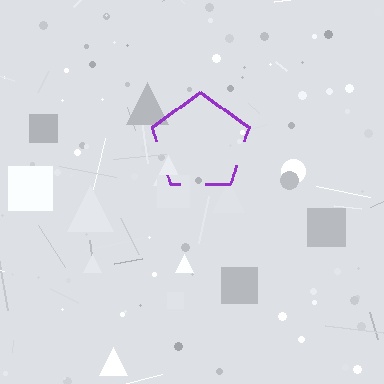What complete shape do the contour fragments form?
The contour fragments form a pentagon.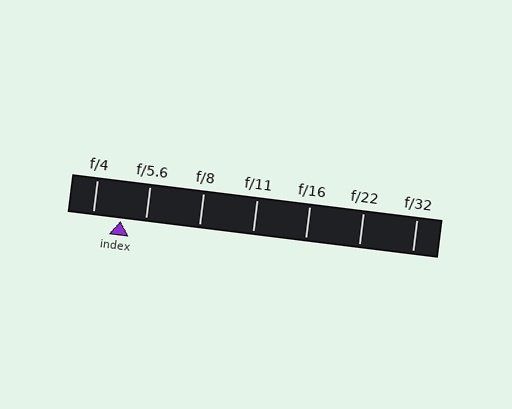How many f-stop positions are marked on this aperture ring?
There are 7 f-stop positions marked.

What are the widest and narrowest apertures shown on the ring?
The widest aperture shown is f/4 and the narrowest is f/32.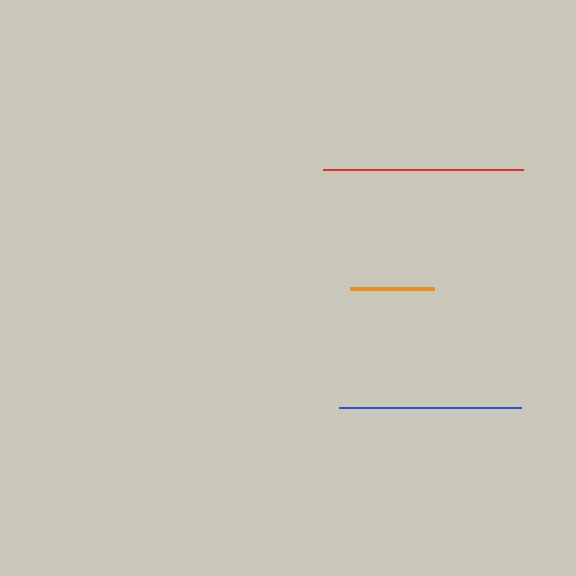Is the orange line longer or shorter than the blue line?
The blue line is longer than the orange line.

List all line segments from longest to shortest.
From longest to shortest: red, blue, orange.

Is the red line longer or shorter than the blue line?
The red line is longer than the blue line.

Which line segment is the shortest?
The orange line is the shortest at approximately 84 pixels.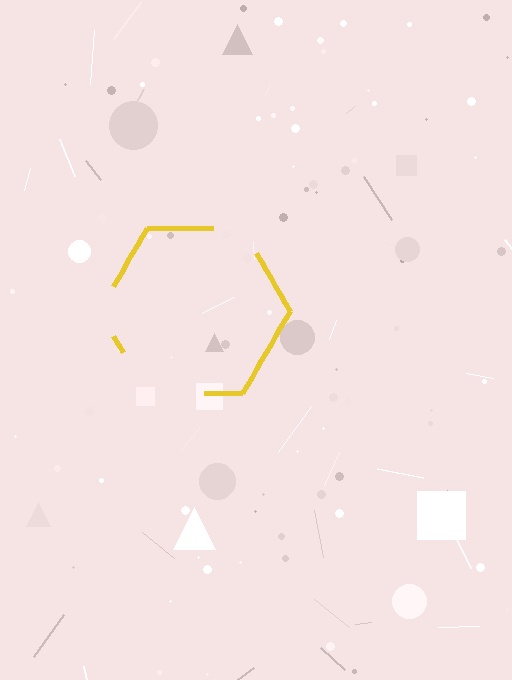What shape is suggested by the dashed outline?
The dashed outline suggests a hexagon.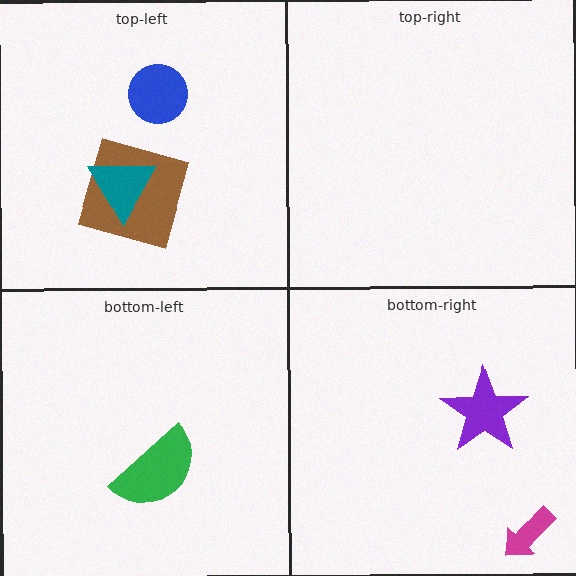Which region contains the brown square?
The top-left region.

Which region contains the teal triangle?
The top-left region.